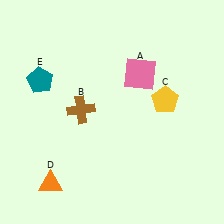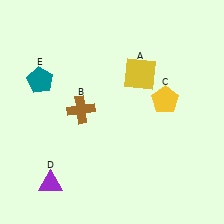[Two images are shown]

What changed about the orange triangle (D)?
In Image 1, D is orange. In Image 2, it changed to purple.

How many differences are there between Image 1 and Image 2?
There are 2 differences between the two images.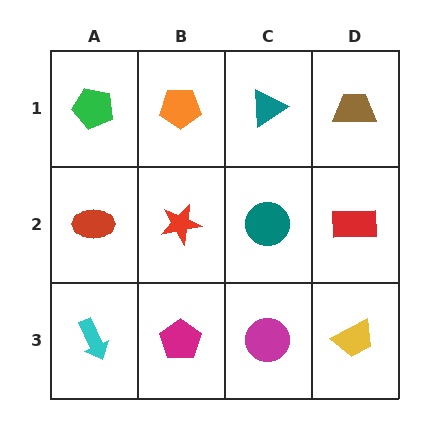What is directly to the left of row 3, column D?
A magenta circle.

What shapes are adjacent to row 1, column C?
A teal circle (row 2, column C), an orange pentagon (row 1, column B), a brown trapezoid (row 1, column D).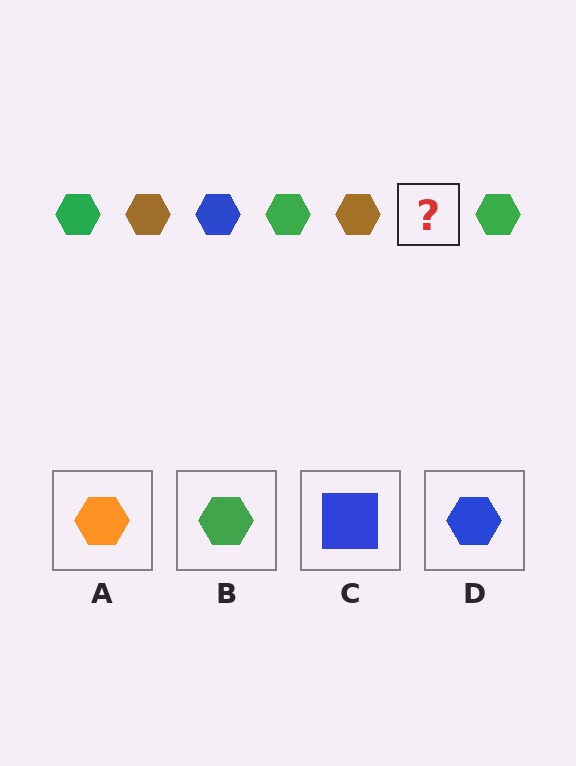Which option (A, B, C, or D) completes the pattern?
D.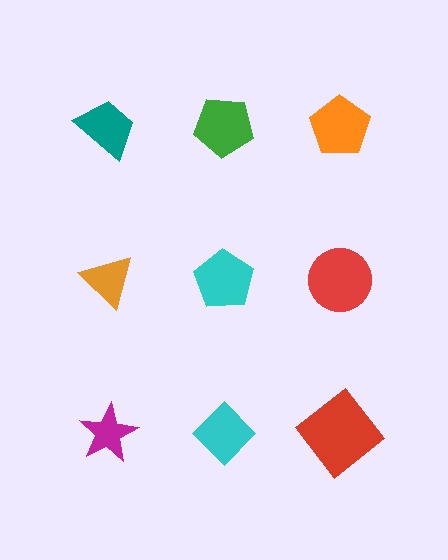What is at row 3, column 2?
A cyan diamond.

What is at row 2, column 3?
A red circle.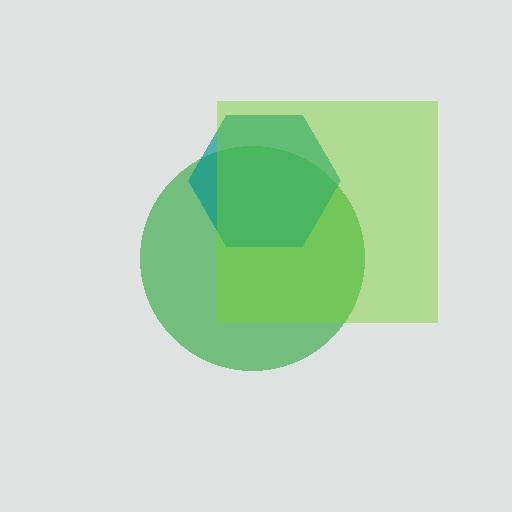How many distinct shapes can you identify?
There are 3 distinct shapes: a green circle, a teal hexagon, a lime square.